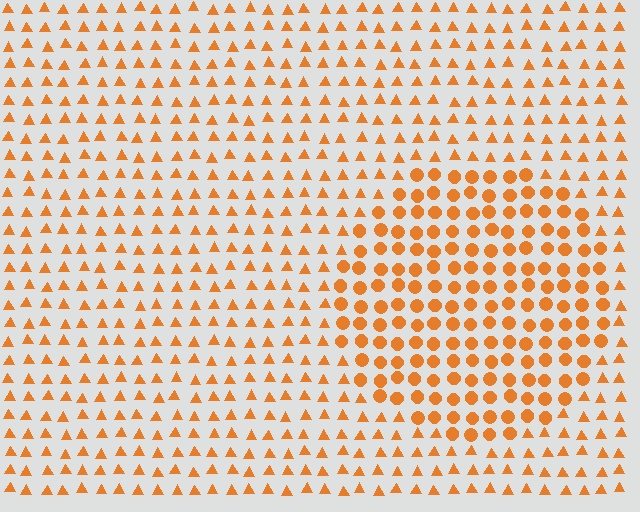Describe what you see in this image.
The image is filled with small orange elements arranged in a uniform grid. A circle-shaped region contains circles, while the surrounding area contains triangles. The boundary is defined purely by the change in element shape.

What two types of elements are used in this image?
The image uses circles inside the circle region and triangles outside it.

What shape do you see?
I see a circle.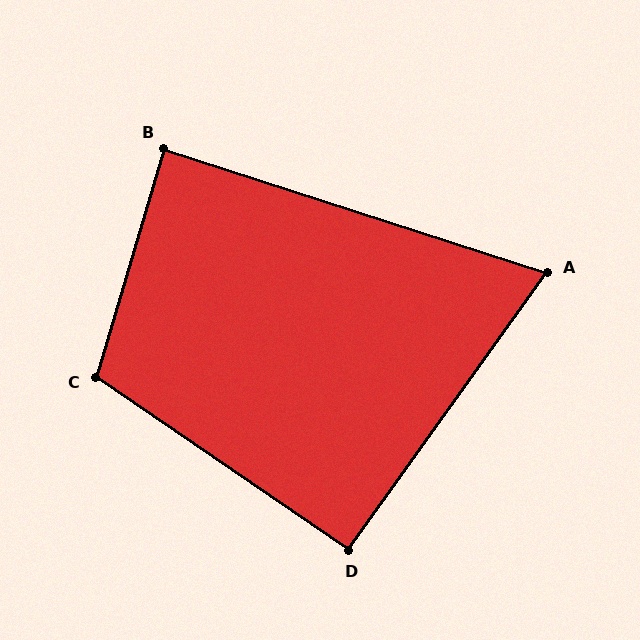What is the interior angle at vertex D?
Approximately 91 degrees (approximately right).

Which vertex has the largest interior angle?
C, at approximately 108 degrees.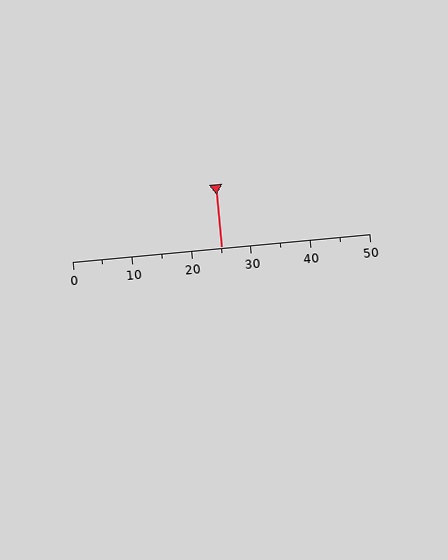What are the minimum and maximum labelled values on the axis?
The axis runs from 0 to 50.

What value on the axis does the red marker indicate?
The marker indicates approximately 25.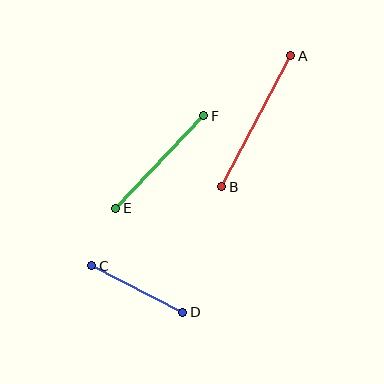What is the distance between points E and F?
The distance is approximately 128 pixels.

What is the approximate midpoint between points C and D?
The midpoint is at approximately (137, 289) pixels.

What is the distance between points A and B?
The distance is approximately 148 pixels.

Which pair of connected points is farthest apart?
Points A and B are farthest apart.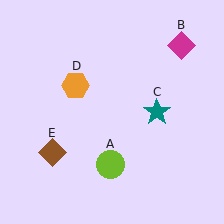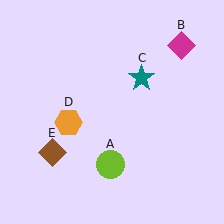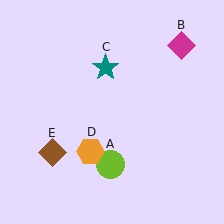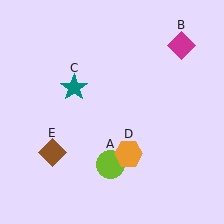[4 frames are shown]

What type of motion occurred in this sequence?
The teal star (object C), orange hexagon (object D) rotated counterclockwise around the center of the scene.